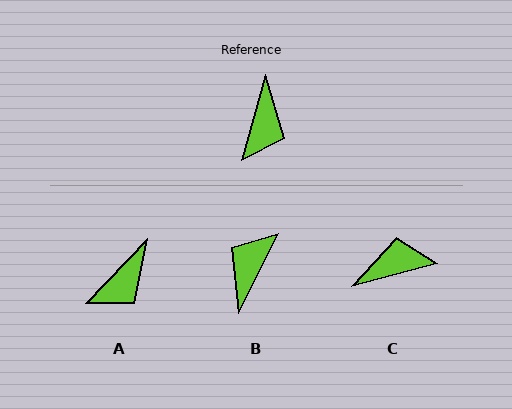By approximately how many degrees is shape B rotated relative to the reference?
Approximately 169 degrees counter-clockwise.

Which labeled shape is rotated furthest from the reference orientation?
B, about 169 degrees away.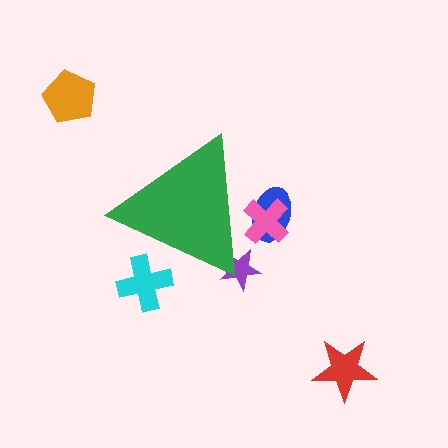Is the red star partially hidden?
No, the red star is fully visible.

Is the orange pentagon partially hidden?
No, the orange pentagon is fully visible.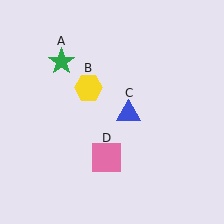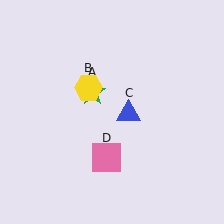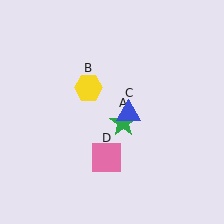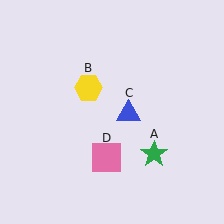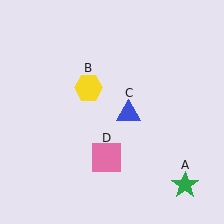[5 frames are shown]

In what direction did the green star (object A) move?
The green star (object A) moved down and to the right.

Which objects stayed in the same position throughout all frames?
Yellow hexagon (object B) and blue triangle (object C) and pink square (object D) remained stationary.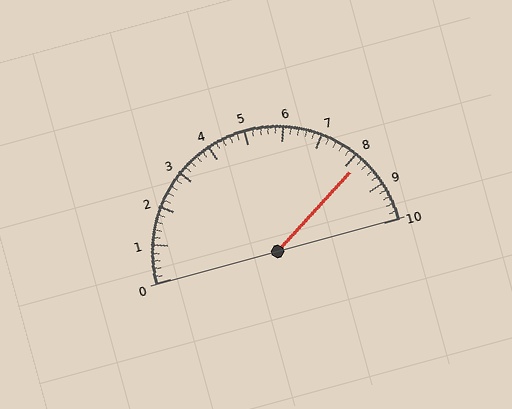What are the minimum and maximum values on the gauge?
The gauge ranges from 0 to 10.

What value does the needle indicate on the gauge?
The needle indicates approximately 8.2.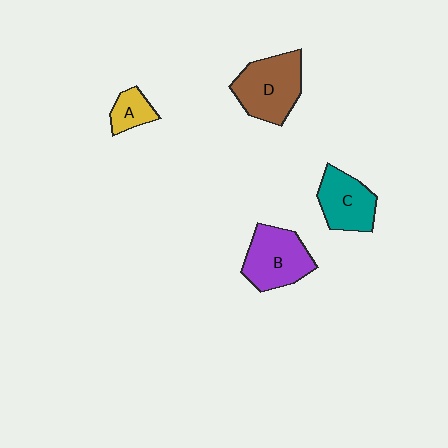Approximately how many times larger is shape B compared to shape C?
Approximately 1.2 times.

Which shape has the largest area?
Shape D (brown).